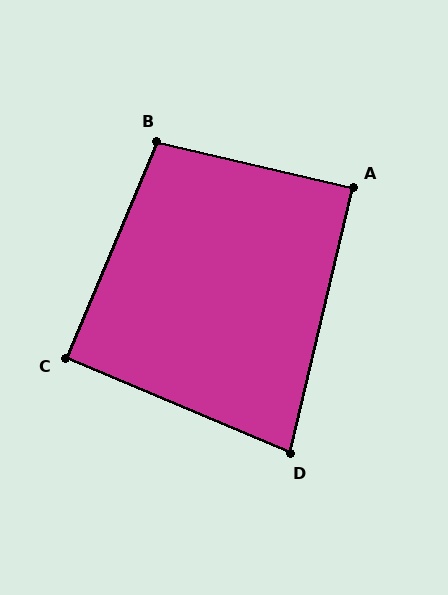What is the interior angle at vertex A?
Approximately 90 degrees (approximately right).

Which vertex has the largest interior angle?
B, at approximately 100 degrees.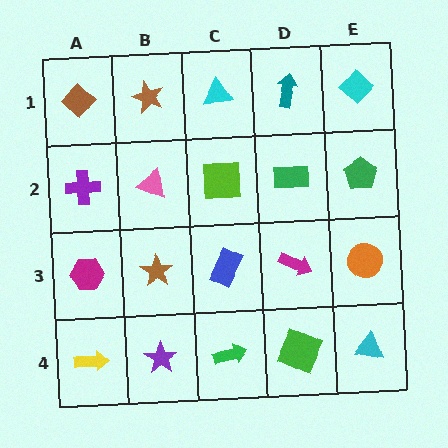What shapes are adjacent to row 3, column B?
A pink triangle (row 2, column B), a purple star (row 4, column B), a magenta hexagon (row 3, column A), a blue rectangle (row 3, column C).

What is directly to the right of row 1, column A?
A brown star.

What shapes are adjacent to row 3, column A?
A purple cross (row 2, column A), a yellow arrow (row 4, column A), a brown star (row 3, column B).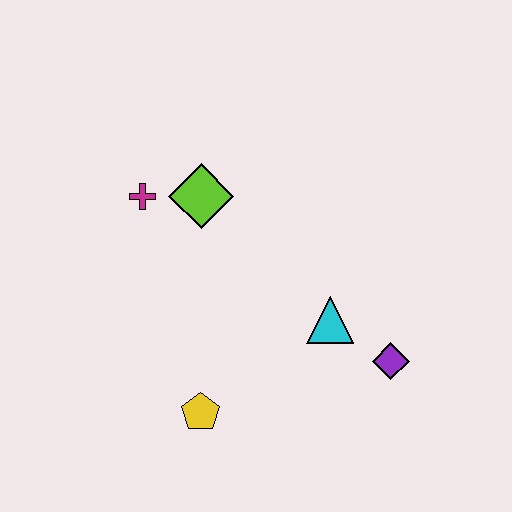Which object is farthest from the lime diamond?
The purple diamond is farthest from the lime diamond.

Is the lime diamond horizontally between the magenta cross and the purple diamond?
Yes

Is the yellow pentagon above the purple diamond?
No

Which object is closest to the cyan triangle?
The purple diamond is closest to the cyan triangle.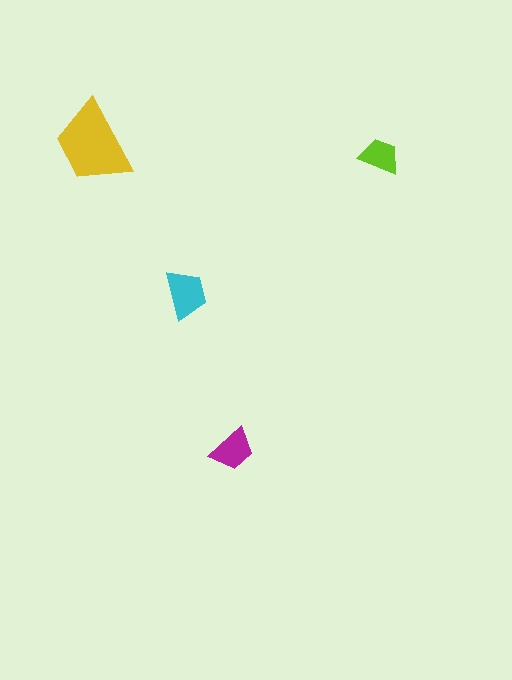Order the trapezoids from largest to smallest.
the yellow one, the cyan one, the magenta one, the lime one.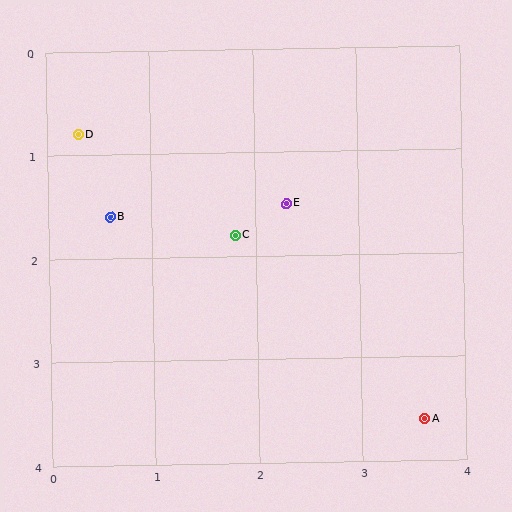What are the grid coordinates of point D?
Point D is at approximately (0.3, 0.8).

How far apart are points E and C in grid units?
Points E and C are about 0.6 grid units apart.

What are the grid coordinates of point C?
Point C is at approximately (1.8, 1.8).